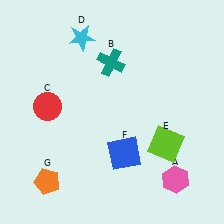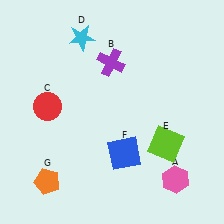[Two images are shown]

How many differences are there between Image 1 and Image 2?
There is 1 difference between the two images.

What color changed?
The cross (B) changed from teal in Image 1 to purple in Image 2.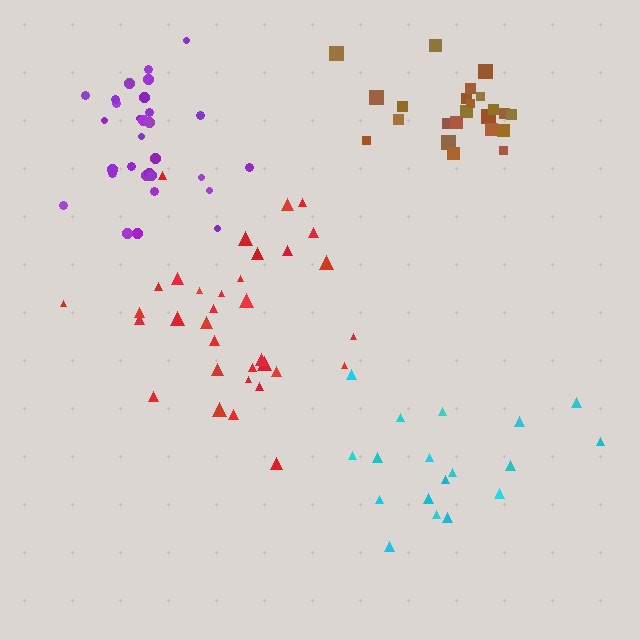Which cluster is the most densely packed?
Brown.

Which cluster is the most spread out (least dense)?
Cyan.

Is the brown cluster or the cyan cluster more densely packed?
Brown.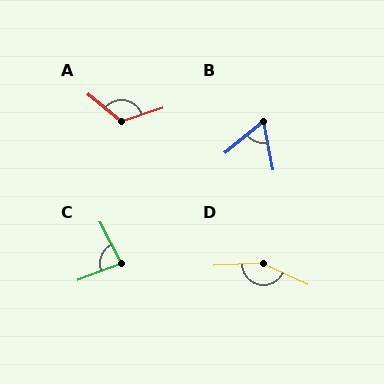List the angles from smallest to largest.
B (61°), C (83°), A (122°), D (153°).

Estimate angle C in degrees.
Approximately 83 degrees.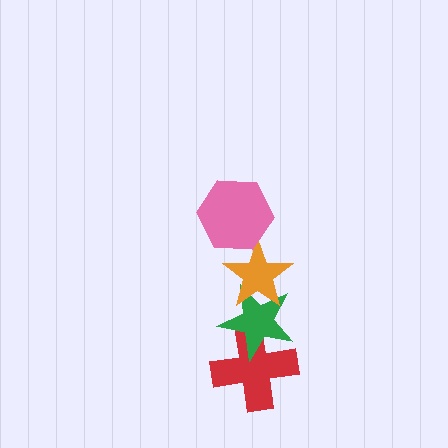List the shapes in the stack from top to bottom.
From top to bottom: the pink hexagon, the orange star, the green star, the red cross.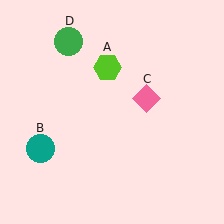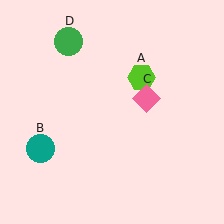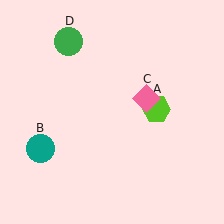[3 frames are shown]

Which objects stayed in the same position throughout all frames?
Teal circle (object B) and pink diamond (object C) and green circle (object D) remained stationary.